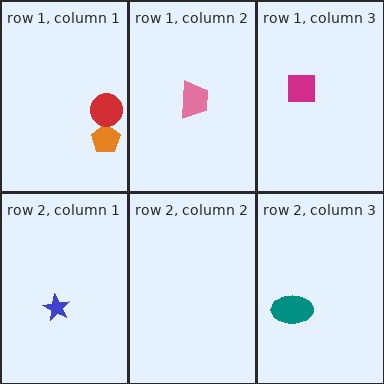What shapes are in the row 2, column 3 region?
The teal ellipse.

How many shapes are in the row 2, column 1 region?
1.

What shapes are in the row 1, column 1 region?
The orange pentagon, the red circle.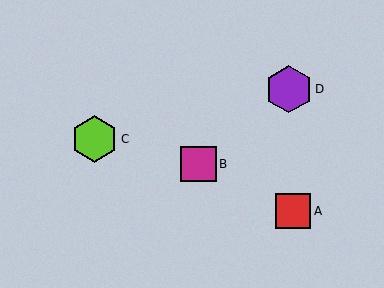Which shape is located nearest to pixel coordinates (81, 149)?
The lime hexagon (labeled C) at (94, 139) is nearest to that location.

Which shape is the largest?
The purple hexagon (labeled D) is the largest.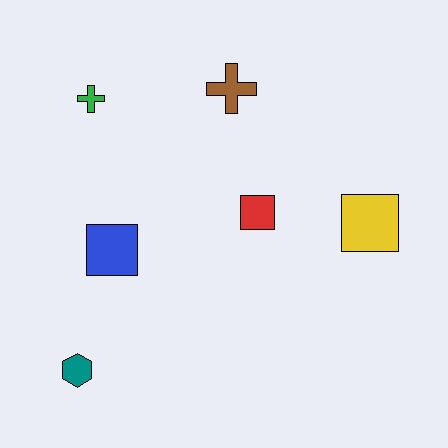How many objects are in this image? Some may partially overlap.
There are 6 objects.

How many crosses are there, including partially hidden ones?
There are 2 crosses.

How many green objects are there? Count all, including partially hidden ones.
There is 1 green object.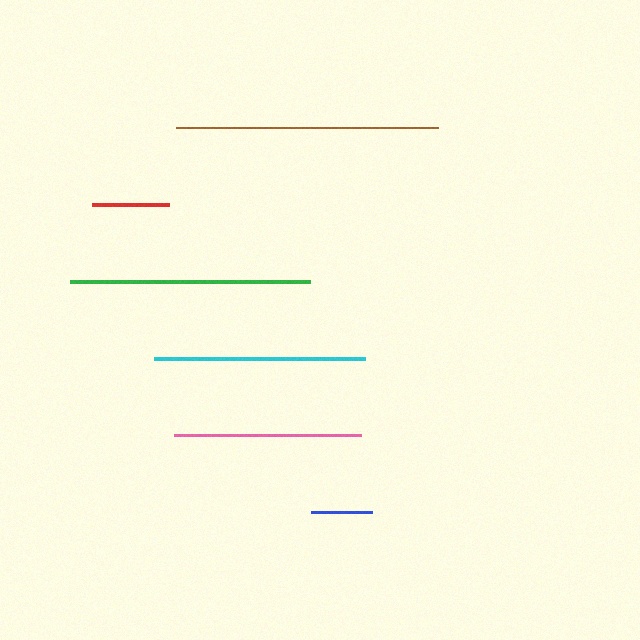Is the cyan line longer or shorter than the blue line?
The cyan line is longer than the blue line.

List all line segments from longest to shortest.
From longest to shortest: brown, green, cyan, pink, red, blue.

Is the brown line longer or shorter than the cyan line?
The brown line is longer than the cyan line.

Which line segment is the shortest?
The blue line is the shortest at approximately 61 pixels.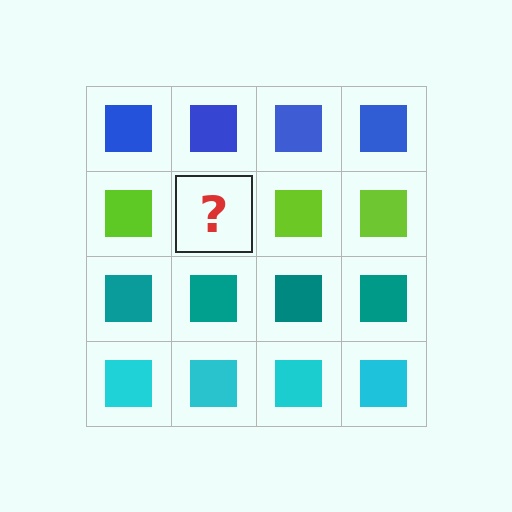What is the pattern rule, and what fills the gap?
The rule is that each row has a consistent color. The gap should be filled with a lime square.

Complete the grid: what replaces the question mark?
The question mark should be replaced with a lime square.